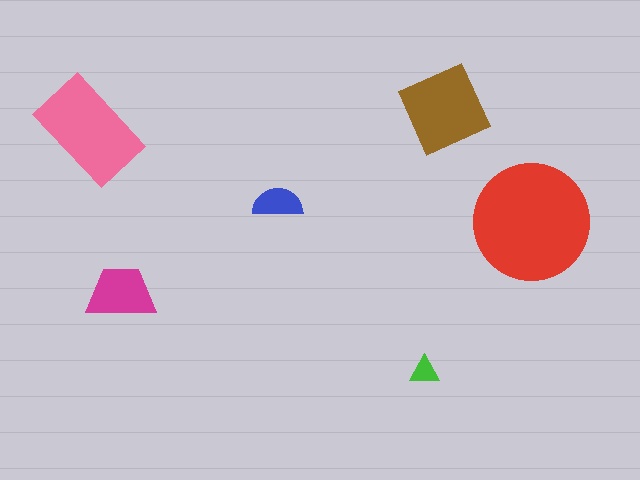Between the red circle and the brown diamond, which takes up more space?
The red circle.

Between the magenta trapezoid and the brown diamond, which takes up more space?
The brown diamond.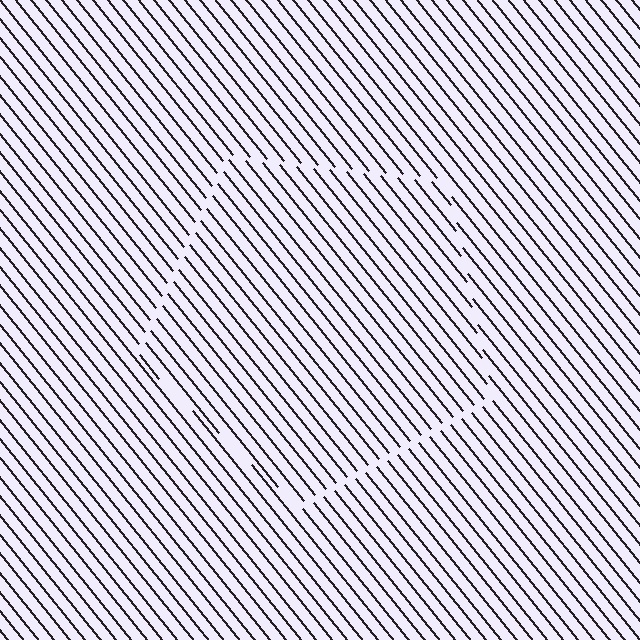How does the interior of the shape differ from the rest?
The interior of the shape contains the same grating, shifted by half a period — the contour is defined by the phase discontinuity where line-ends from the inner and outer gratings abut.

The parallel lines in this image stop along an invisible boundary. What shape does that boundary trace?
An illusory pentagon. The interior of the shape contains the same grating, shifted by half a period — the contour is defined by the phase discontinuity where line-ends from the inner and outer gratings abut.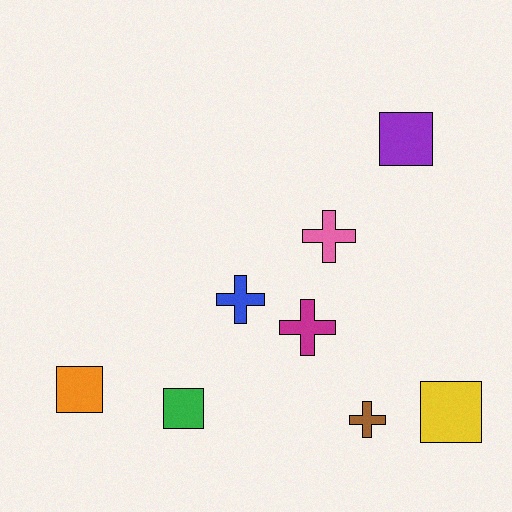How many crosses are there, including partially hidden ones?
There are 4 crosses.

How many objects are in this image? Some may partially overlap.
There are 8 objects.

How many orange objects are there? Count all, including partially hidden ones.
There is 1 orange object.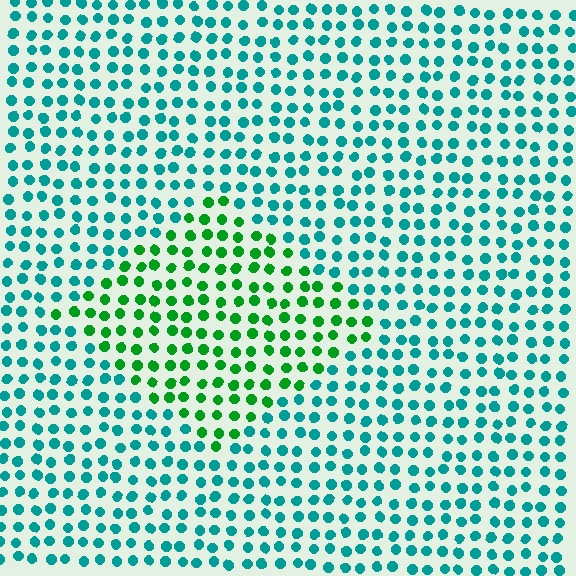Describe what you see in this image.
The image is filled with small teal elements in a uniform arrangement. A diamond-shaped region is visible where the elements are tinted to a slightly different hue, forming a subtle color boundary.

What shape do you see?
I see a diamond.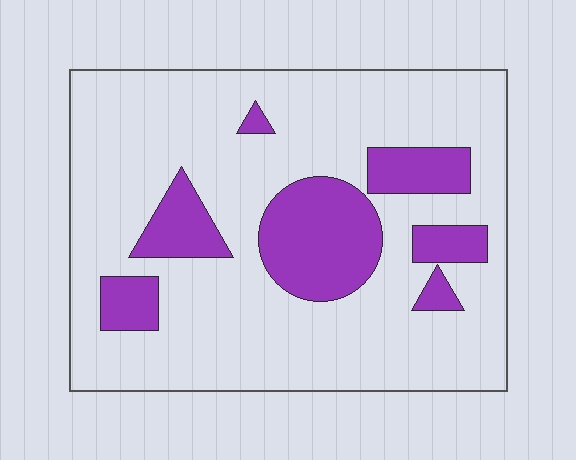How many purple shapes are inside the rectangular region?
7.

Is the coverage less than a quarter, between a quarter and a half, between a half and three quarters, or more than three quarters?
Less than a quarter.